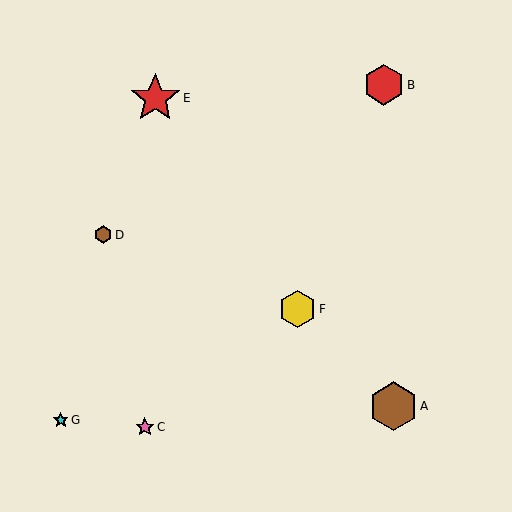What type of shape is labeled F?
Shape F is a yellow hexagon.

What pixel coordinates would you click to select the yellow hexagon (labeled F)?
Click at (298, 309) to select the yellow hexagon F.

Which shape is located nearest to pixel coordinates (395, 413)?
The brown hexagon (labeled A) at (393, 406) is nearest to that location.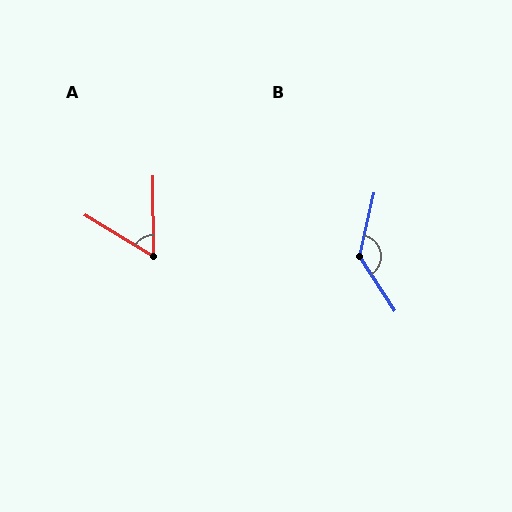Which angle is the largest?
B, at approximately 134 degrees.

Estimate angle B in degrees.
Approximately 134 degrees.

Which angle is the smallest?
A, at approximately 58 degrees.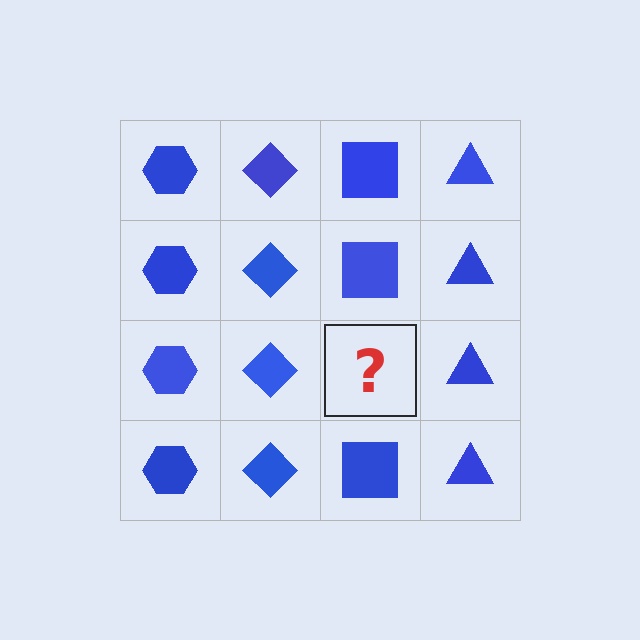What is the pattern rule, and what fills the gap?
The rule is that each column has a consistent shape. The gap should be filled with a blue square.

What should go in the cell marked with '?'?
The missing cell should contain a blue square.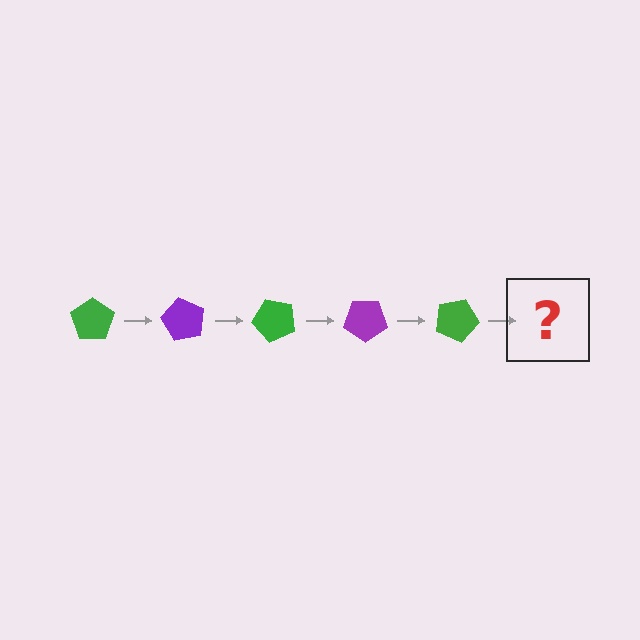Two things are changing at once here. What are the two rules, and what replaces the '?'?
The two rules are that it rotates 60 degrees each step and the color cycles through green and purple. The '?' should be a purple pentagon, rotated 300 degrees from the start.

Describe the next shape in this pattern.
It should be a purple pentagon, rotated 300 degrees from the start.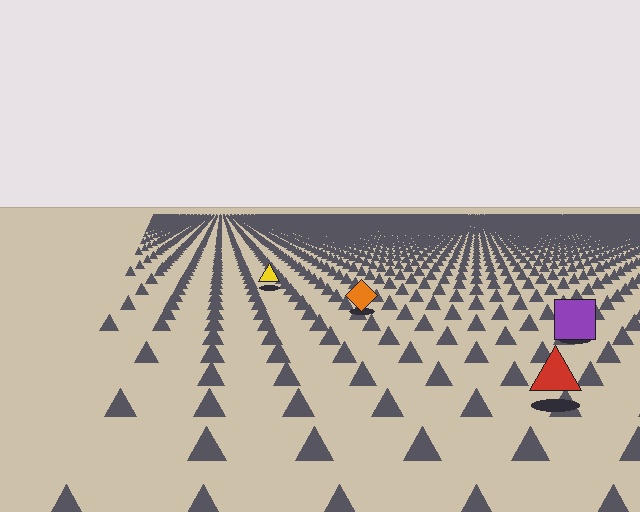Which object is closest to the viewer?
The red triangle is closest. The texture marks near it are larger and more spread out.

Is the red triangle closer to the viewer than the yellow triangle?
Yes. The red triangle is closer — you can tell from the texture gradient: the ground texture is coarser near it.